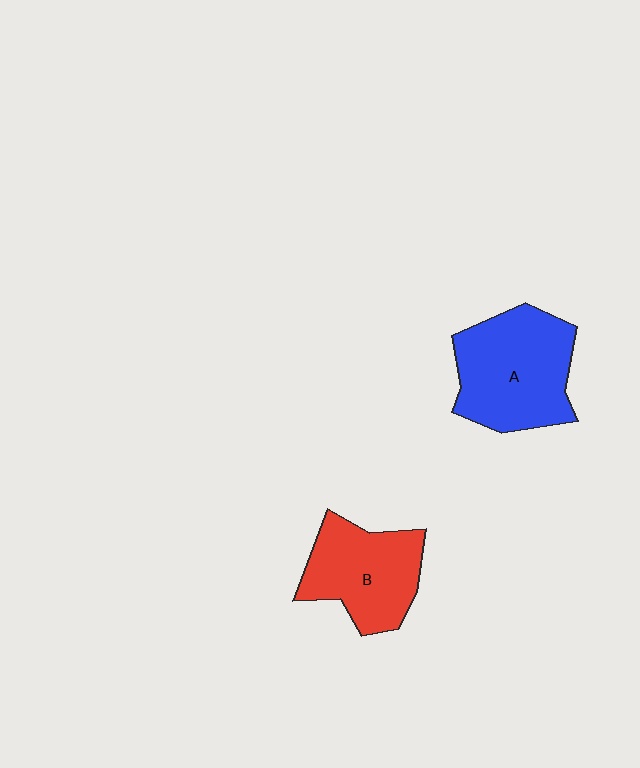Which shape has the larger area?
Shape A (blue).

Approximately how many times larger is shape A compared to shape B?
Approximately 1.2 times.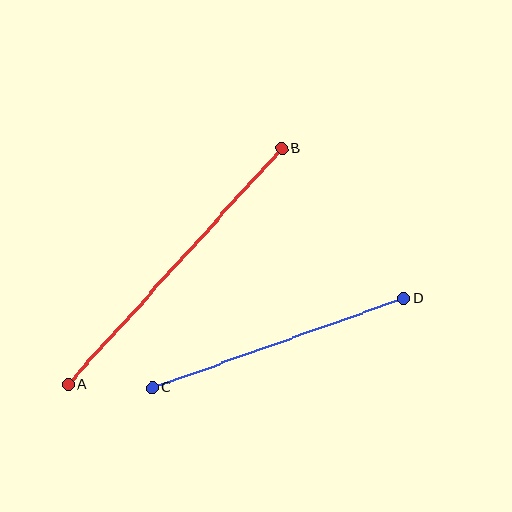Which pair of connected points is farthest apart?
Points A and B are farthest apart.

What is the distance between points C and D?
The distance is approximately 267 pixels.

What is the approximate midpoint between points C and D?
The midpoint is at approximately (278, 343) pixels.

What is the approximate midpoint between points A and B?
The midpoint is at approximately (175, 266) pixels.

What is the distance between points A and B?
The distance is approximately 319 pixels.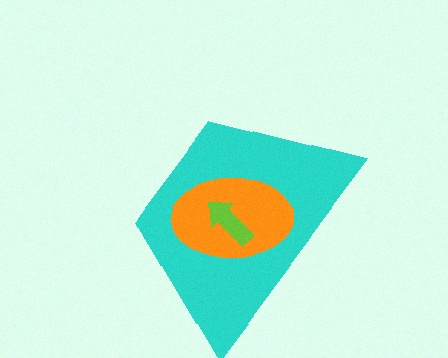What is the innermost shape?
The lime arrow.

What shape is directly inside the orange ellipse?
The lime arrow.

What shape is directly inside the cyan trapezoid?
The orange ellipse.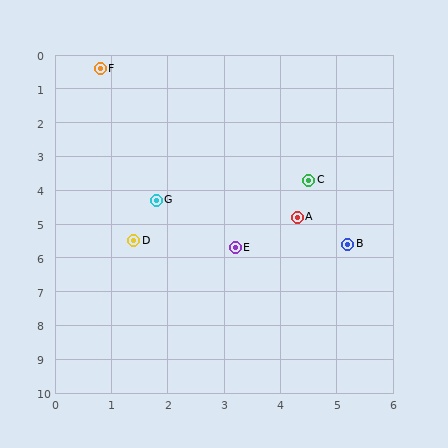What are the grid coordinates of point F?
Point F is at approximately (0.8, 0.4).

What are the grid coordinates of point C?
Point C is at approximately (4.5, 3.7).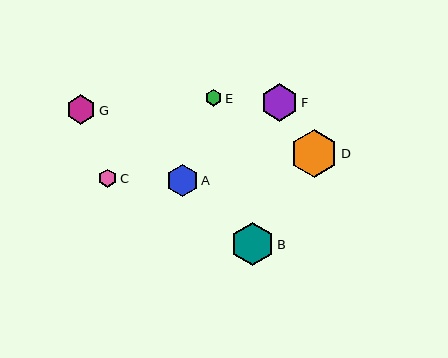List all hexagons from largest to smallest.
From largest to smallest: D, B, F, A, G, C, E.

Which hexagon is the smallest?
Hexagon E is the smallest with a size of approximately 17 pixels.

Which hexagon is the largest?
Hexagon D is the largest with a size of approximately 48 pixels.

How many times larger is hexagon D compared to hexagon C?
Hexagon D is approximately 2.6 times the size of hexagon C.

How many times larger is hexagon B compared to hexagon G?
Hexagon B is approximately 1.5 times the size of hexagon G.